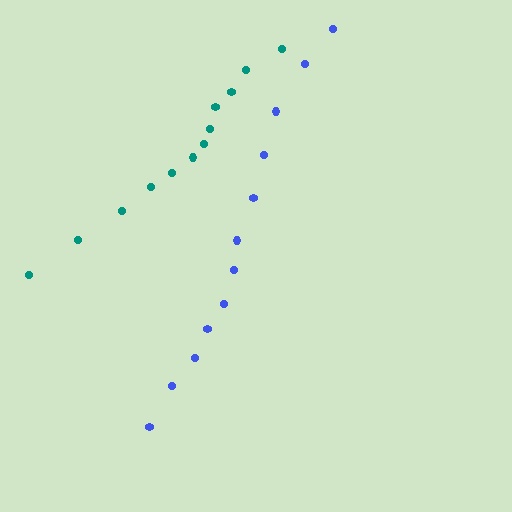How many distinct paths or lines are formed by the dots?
There are 2 distinct paths.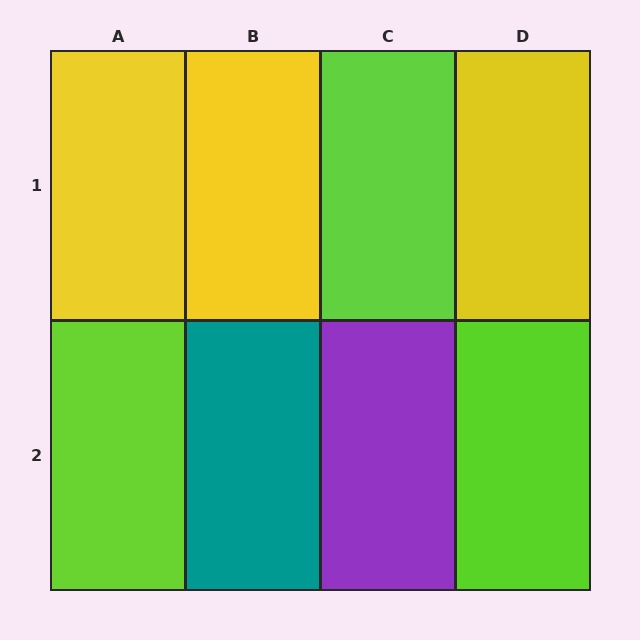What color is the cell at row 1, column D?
Yellow.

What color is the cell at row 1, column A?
Yellow.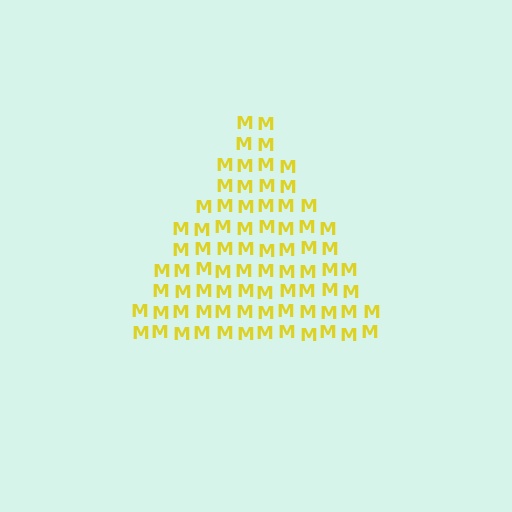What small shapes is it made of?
It is made of small letter M's.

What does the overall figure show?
The overall figure shows a triangle.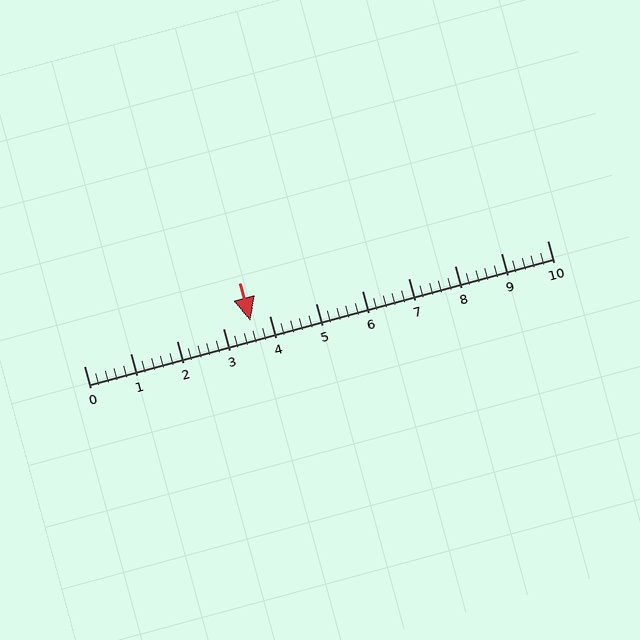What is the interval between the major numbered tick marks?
The major tick marks are spaced 1 units apart.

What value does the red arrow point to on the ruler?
The red arrow points to approximately 3.6.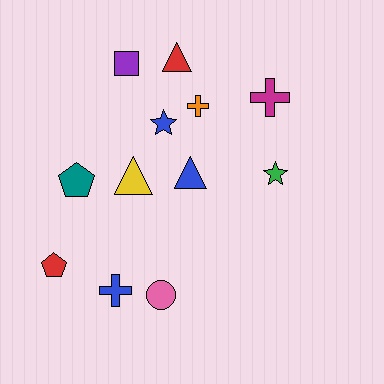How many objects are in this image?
There are 12 objects.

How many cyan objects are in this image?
There are no cyan objects.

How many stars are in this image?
There are 2 stars.